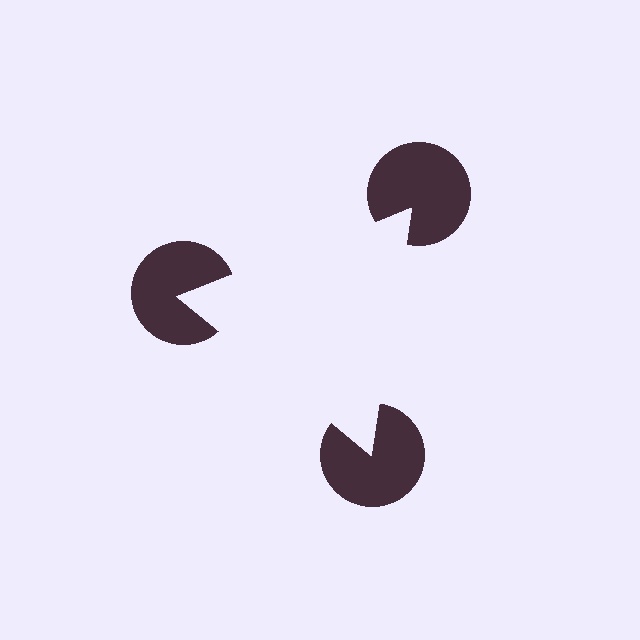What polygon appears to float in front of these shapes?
An illusory triangle — its edges are inferred from the aligned wedge cuts in the pac-man discs, not physically drawn.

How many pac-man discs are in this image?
There are 3 — one at each vertex of the illusory triangle.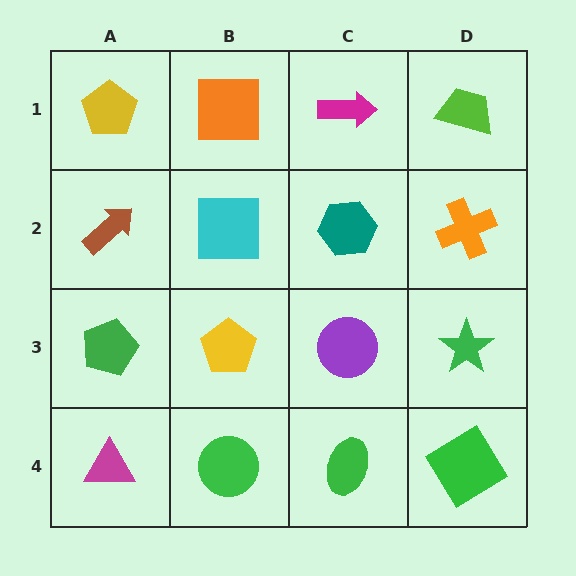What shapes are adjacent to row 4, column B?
A yellow pentagon (row 3, column B), a magenta triangle (row 4, column A), a green ellipse (row 4, column C).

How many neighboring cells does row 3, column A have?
3.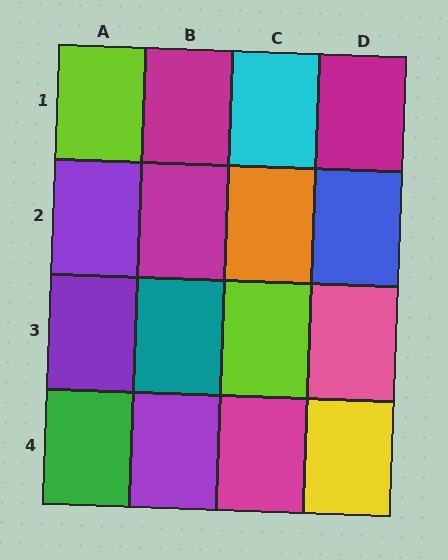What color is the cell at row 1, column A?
Lime.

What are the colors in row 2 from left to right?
Purple, magenta, orange, blue.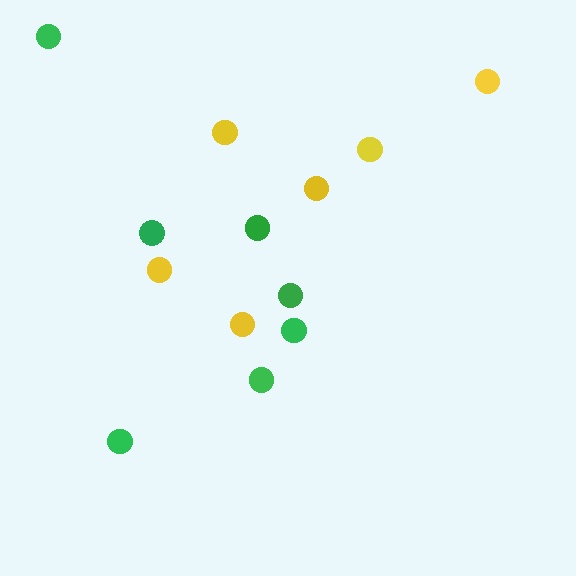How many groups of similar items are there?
There are 2 groups: one group of green circles (7) and one group of yellow circles (6).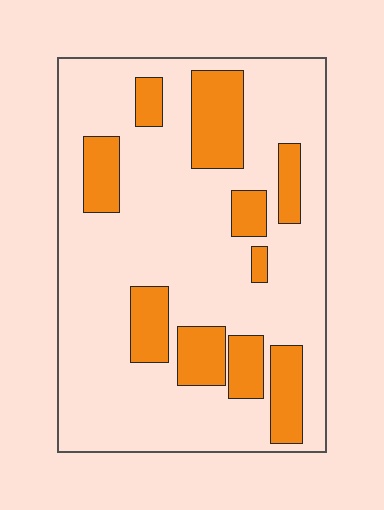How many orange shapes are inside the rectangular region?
10.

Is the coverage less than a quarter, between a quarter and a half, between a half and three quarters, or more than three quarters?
Less than a quarter.